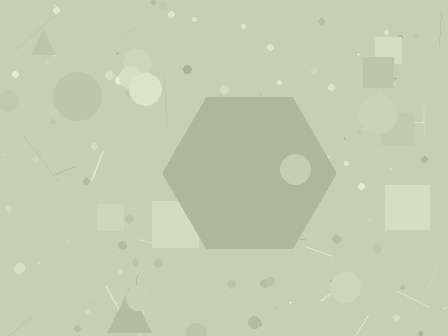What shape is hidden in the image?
A hexagon is hidden in the image.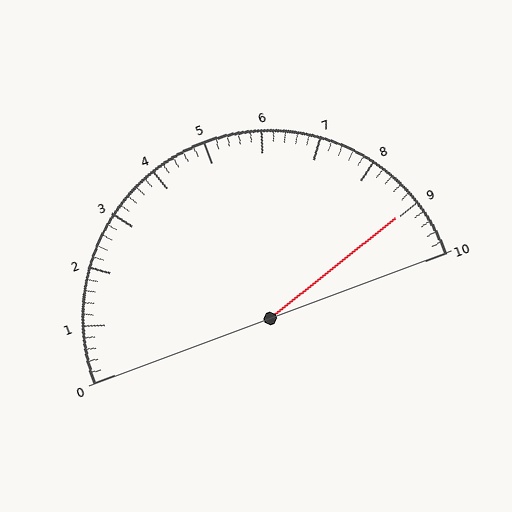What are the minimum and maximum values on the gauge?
The gauge ranges from 0 to 10.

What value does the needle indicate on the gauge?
The needle indicates approximately 9.0.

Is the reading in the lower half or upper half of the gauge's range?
The reading is in the upper half of the range (0 to 10).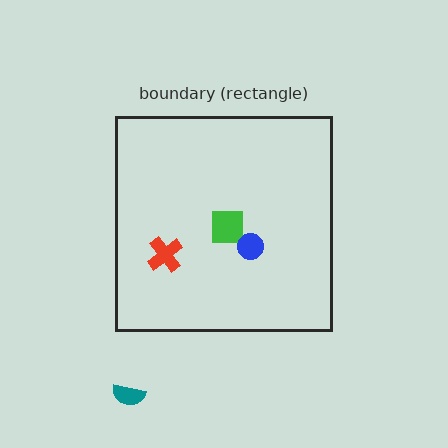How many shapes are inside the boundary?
3 inside, 1 outside.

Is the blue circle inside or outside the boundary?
Inside.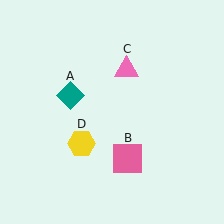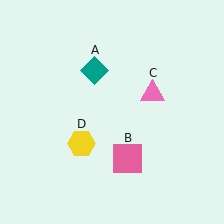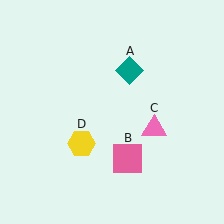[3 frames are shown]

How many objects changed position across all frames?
2 objects changed position: teal diamond (object A), pink triangle (object C).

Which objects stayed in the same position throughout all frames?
Pink square (object B) and yellow hexagon (object D) remained stationary.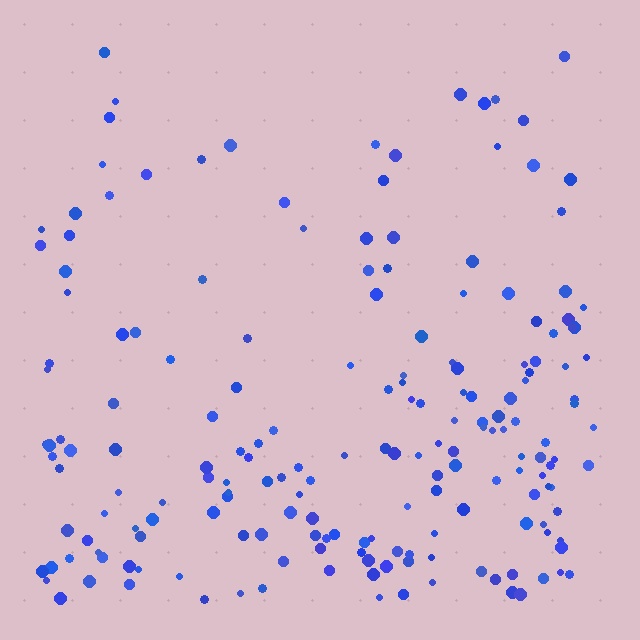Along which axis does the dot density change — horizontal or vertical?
Vertical.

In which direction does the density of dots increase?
From top to bottom, with the bottom side densest.